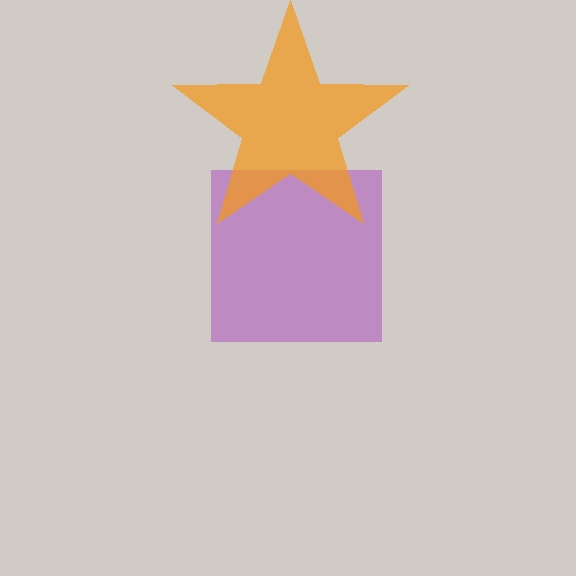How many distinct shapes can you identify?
There are 2 distinct shapes: a purple square, an orange star.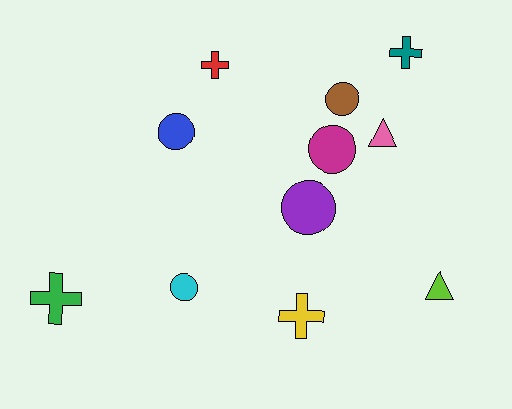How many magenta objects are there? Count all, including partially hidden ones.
There is 1 magenta object.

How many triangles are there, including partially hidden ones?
There are 2 triangles.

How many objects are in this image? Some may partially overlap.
There are 11 objects.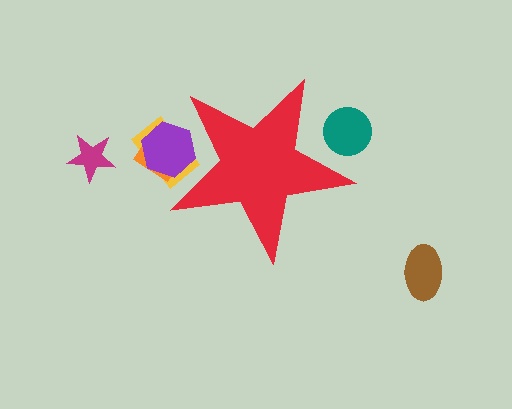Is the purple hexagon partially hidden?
Yes, the purple hexagon is partially hidden behind the red star.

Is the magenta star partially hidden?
No, the magenta star is fully visible.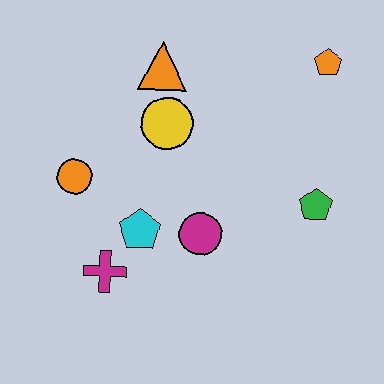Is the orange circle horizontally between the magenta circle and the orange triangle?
No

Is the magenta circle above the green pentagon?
No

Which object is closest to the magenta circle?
The cyan pentagon is closest to the magenta circle.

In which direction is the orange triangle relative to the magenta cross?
The orange triangle is above the magenta cross.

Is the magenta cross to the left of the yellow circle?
Yes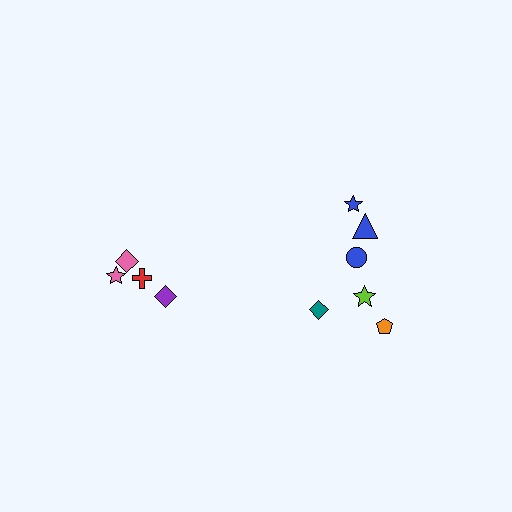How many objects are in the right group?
There are 6 objects.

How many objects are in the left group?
There are 4 objects.